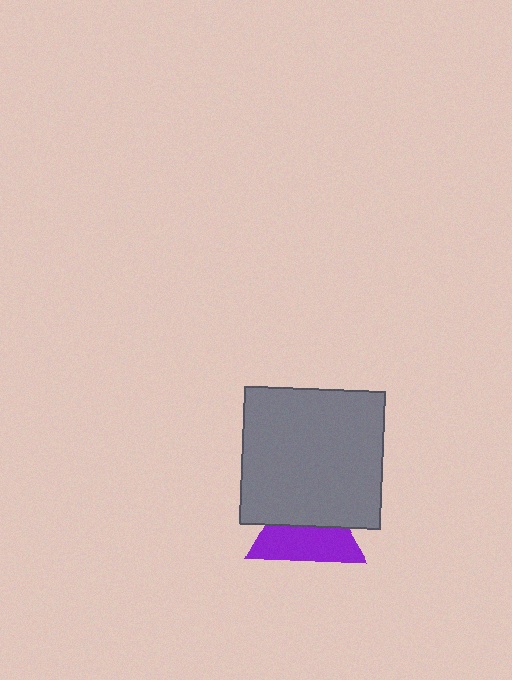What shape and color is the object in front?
The object in front is a gray rectangle.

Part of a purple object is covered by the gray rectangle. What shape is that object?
It is a triangle.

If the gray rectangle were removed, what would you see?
You would see the complete purple triangle.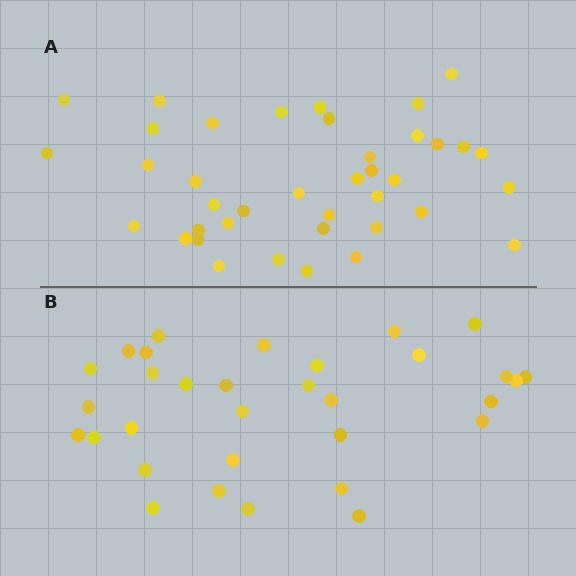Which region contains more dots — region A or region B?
Region A (the top region) has more dots.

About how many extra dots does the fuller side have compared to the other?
Region A has roughly 8 or so more dots than region B.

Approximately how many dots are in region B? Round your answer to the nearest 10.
About 30 dots. (The exact count is 32, which rounds to 30.)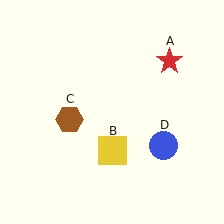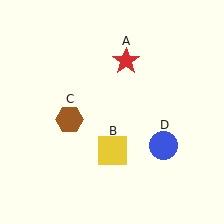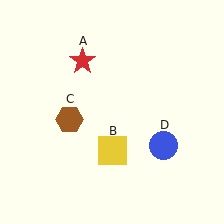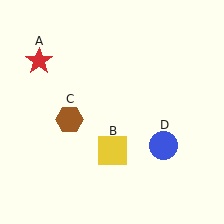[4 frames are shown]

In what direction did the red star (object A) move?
The red star (object A) moved left.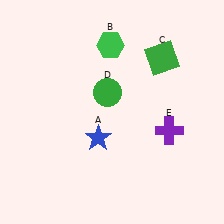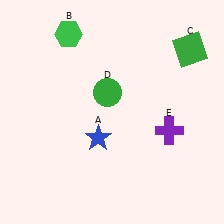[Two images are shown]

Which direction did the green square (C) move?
The green square (C) moved right.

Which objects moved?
The objects that moved are: the green hexagon (B), the green square (C).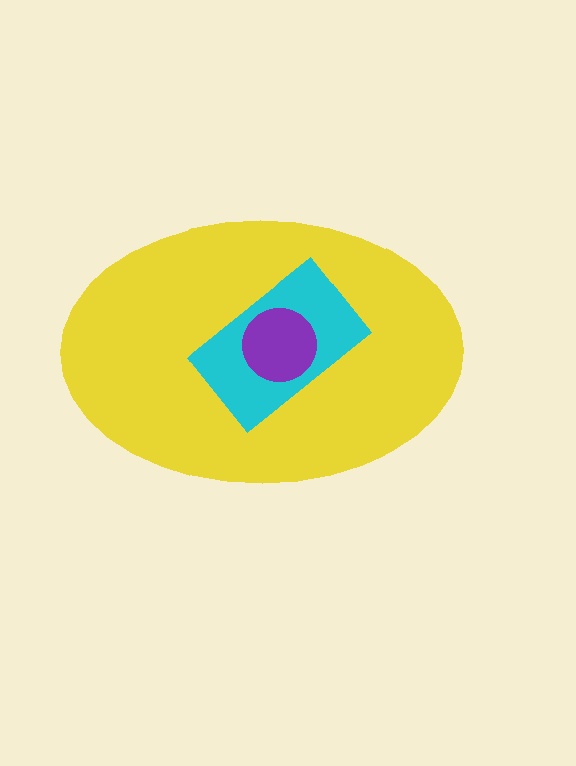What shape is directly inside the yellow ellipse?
The cyan rectangle.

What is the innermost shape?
The purple circle.